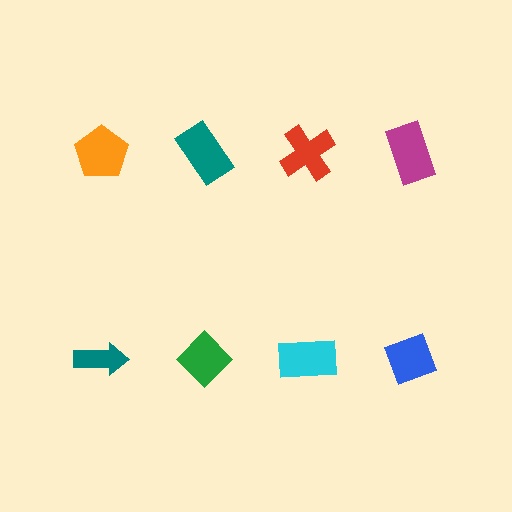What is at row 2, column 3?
A cyan rectangle.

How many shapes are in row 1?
4 shapes.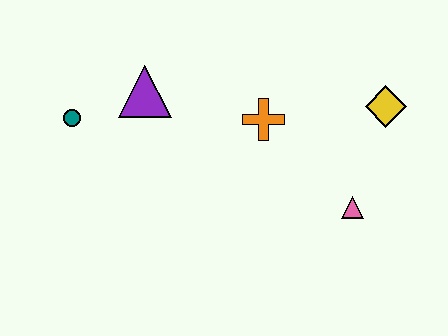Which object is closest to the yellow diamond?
The pink triangle is closest to the yellow diamond.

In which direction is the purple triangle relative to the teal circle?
The purple triangle is to the right of the teal circle.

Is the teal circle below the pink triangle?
No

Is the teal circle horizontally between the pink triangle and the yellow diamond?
No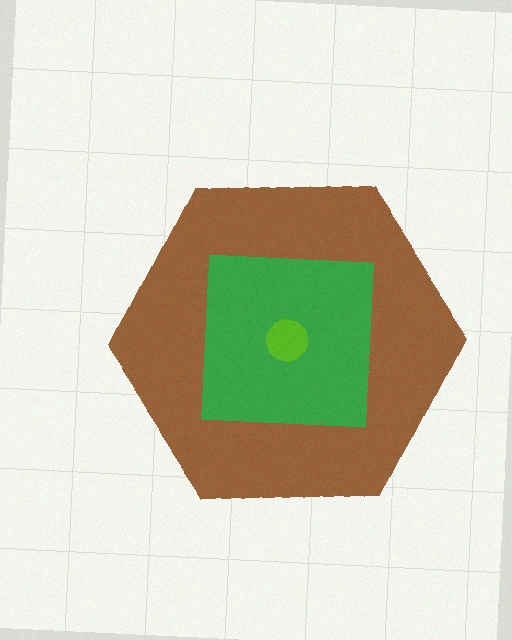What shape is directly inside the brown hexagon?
The green square.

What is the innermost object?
The lime circle.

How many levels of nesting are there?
3.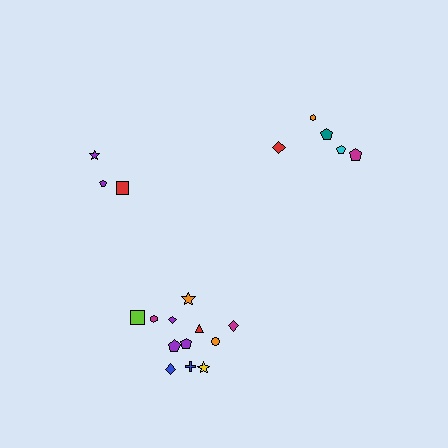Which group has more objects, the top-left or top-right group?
The top-right group.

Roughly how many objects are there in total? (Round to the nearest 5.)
Roughly 20 objects in total.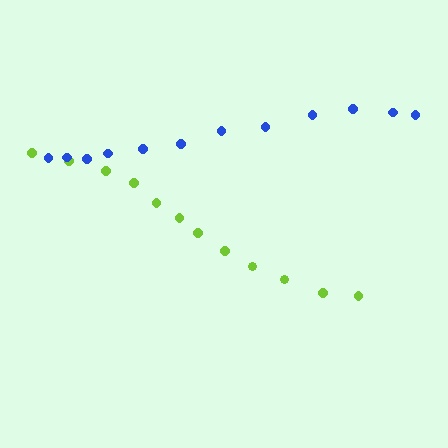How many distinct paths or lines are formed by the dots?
There are 2 distinct paths.